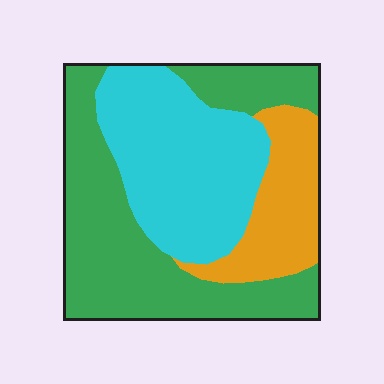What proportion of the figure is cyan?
Cyan takes up between a third and a half of the figure.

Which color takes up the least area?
Orange, at roughly 20%.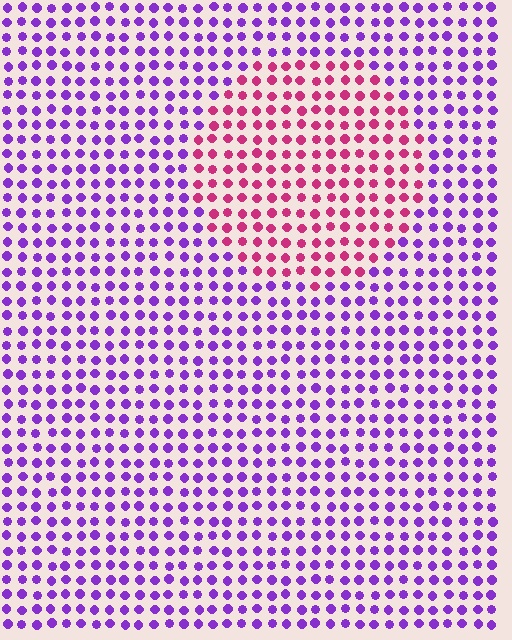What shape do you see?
I see a circle.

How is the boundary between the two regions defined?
The boundary is defined purely by a slight shift in hue (about 57 degrees). Spacing, size, and orientation are identical on both sides.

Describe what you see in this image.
The image is filled with small purple elements in a uniform arrangement. A circle-shaped region is visible where the elements are tinted to a slightly different hue, forming a subtle color boundary.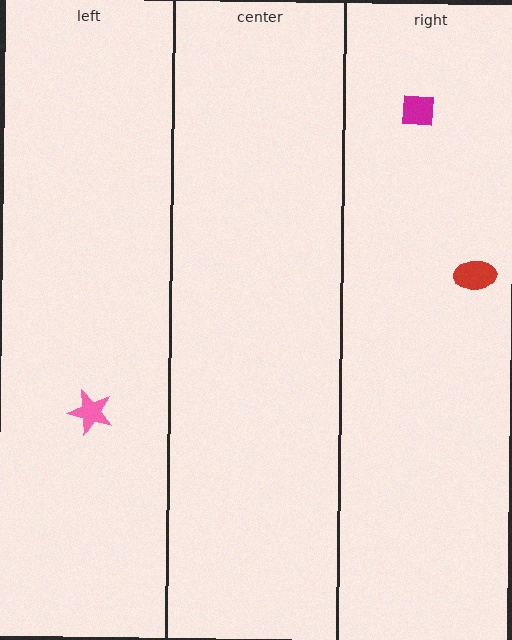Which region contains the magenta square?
The right region.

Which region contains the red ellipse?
The right region.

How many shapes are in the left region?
1.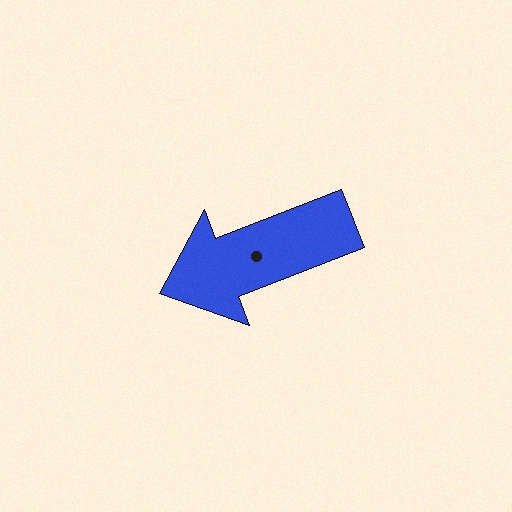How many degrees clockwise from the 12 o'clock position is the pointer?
Approximately 249 degrees.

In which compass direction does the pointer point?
West.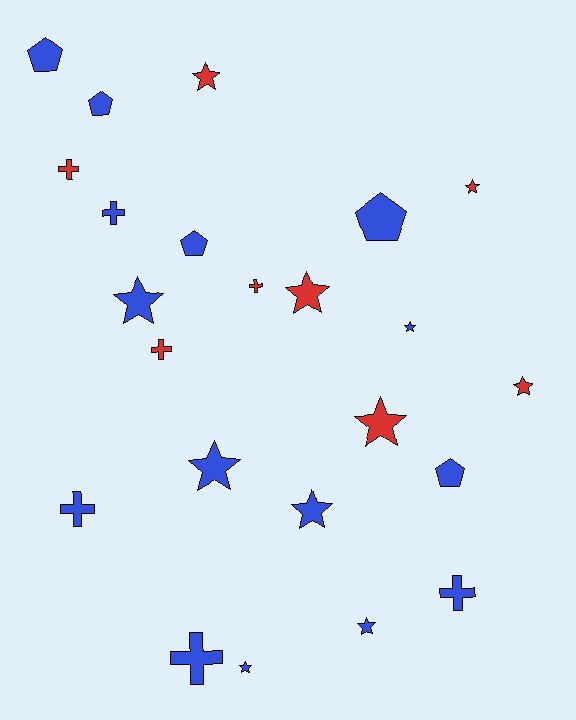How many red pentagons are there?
There are no red pentagons.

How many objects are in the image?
There are 23 objects.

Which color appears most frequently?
Blue, with 15 objects.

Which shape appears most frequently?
Star, with 11 objects.